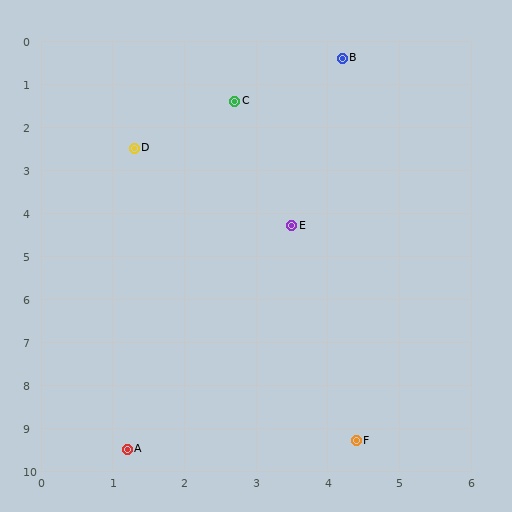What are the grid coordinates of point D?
Point D is at approximately (1.3, 2.5).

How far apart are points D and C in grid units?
Points D and C are about 1.8 grid units apart.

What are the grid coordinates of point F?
Point F is at approximately (4.4, 9.3).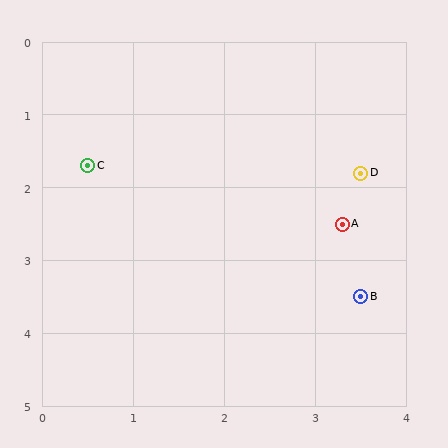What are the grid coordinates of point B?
Point B is at approximately (3.5, 3.5).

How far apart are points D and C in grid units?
Points D and C are about 3.0 grid units apart.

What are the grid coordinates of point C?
Point C is at approximately (0.5, 1.7).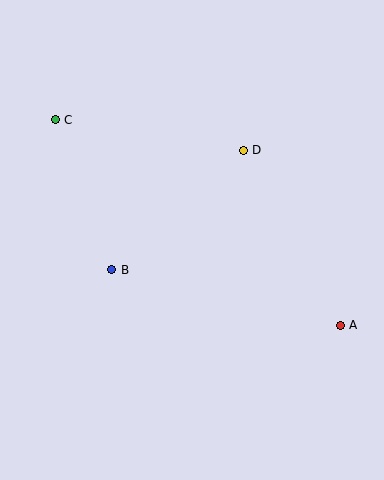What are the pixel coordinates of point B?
Point B is at (112, 270).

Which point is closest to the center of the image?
Point B at (112, 270) is closest to the center.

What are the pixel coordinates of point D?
Point D is at (243, 151).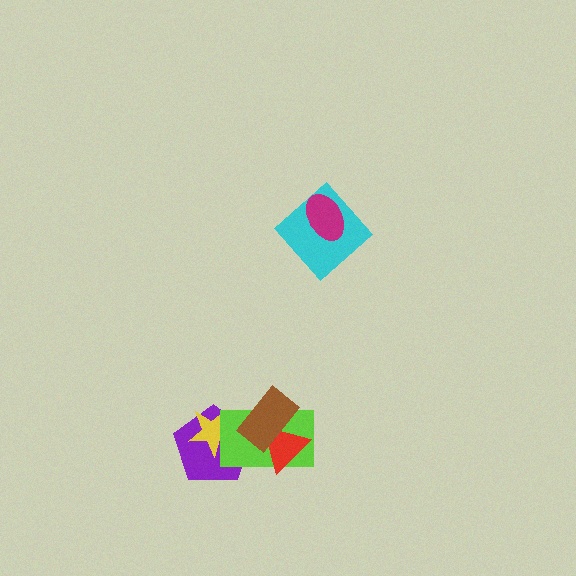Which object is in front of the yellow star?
The lime rectangle is in front of the yellow star.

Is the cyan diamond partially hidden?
Yes, it is partially covered by another shape.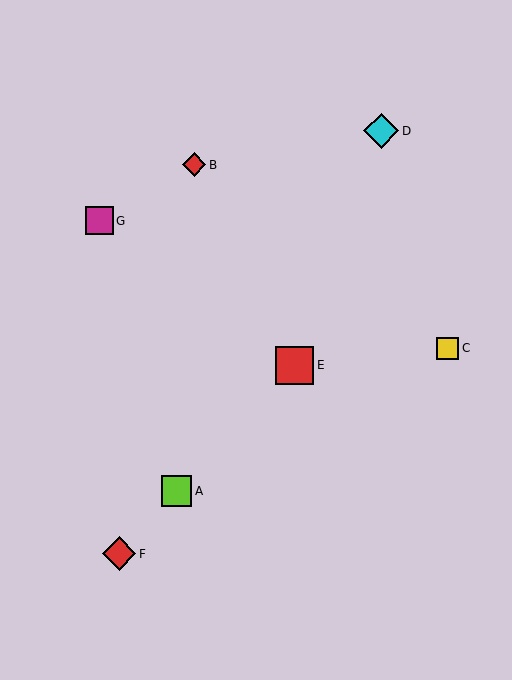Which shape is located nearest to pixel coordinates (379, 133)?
The cyan diamond (labeled D) at (381, 131) is nearest to that location.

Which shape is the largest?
The red square (labeled E) is the largest.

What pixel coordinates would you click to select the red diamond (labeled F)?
Click at (119, 554) to select the red diamond F.